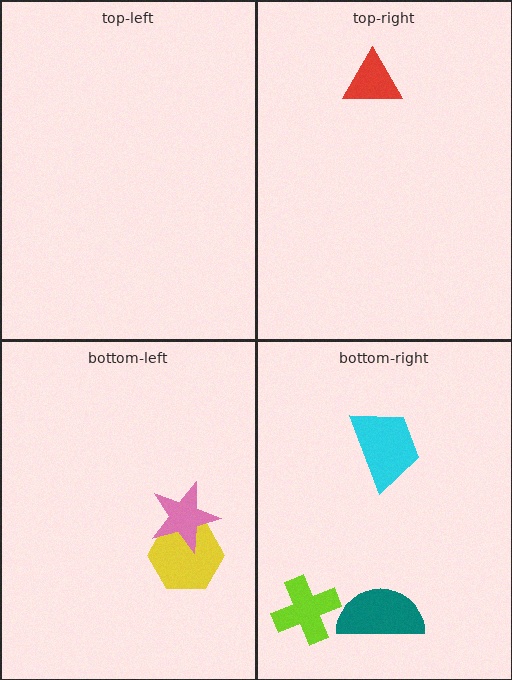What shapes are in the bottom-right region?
The cyan trapezoid, the teal semicircle, the lime cross.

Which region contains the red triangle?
The top-right region.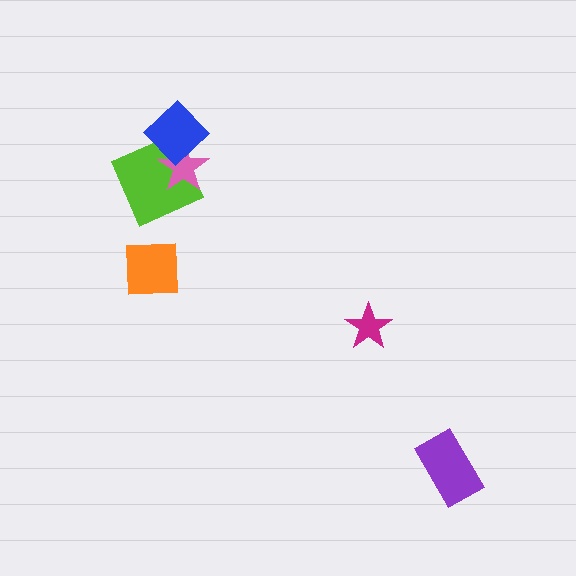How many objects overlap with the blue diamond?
2 objects overlap with the blue diamond.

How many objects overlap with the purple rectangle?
0 objects overlap with the purple rectangle.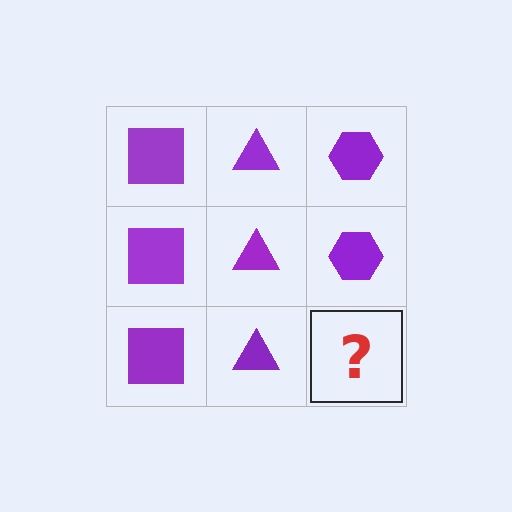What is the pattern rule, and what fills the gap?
The rule is that each column has a consistent shape. The gap should be filled with a purple hexagon.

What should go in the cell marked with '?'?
The missing cell should contain a purple hexagon.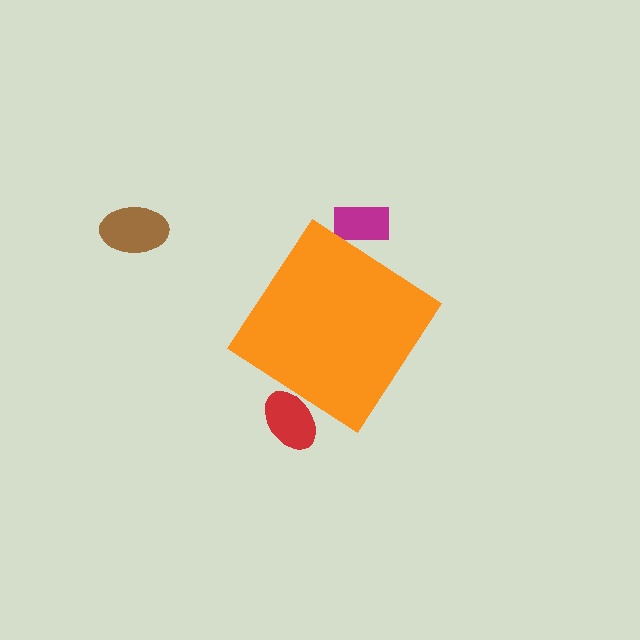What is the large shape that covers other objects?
An orange diamond.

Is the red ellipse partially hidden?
Yes, the red ellipse is partially hidden behind the orange diamond.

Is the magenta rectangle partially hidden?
Yes, the magenta rectangle is partially hidden behind the orange diamond.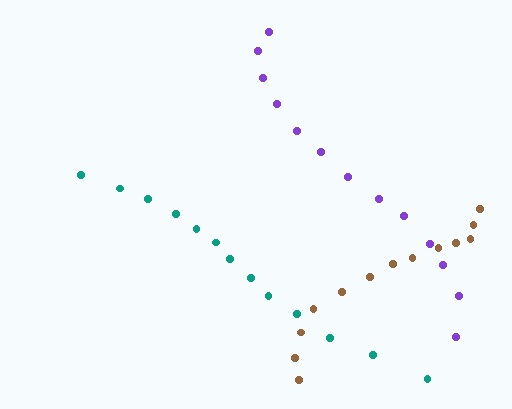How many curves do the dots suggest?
There are 3 distinct paths.